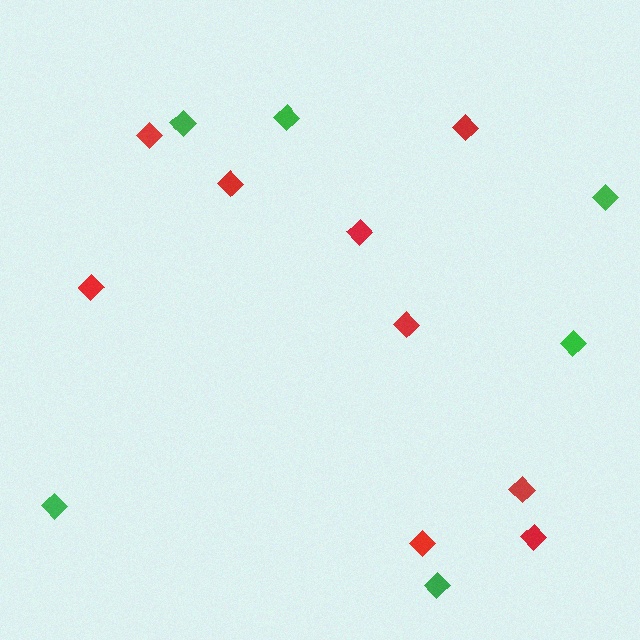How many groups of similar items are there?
There are 2 groups: one group of green diamonds (6) and one group of red diamonds (9).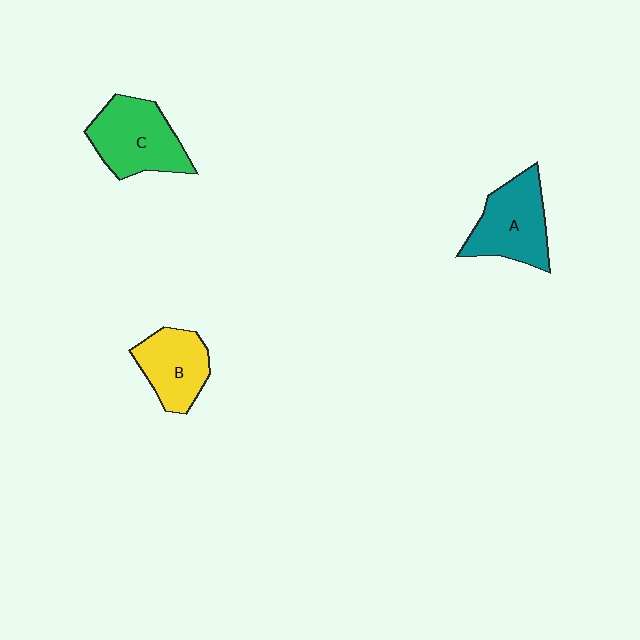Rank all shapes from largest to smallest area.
From largest to smallest: C (green), A (teal), B (yellow).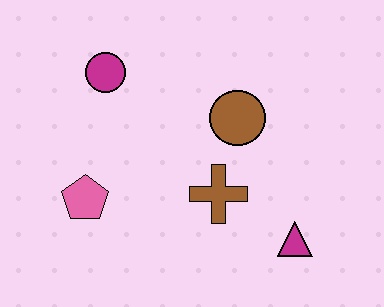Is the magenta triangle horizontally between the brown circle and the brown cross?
No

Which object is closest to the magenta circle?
The pink pentagon is closest to the magenta circle.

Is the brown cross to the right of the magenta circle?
Yes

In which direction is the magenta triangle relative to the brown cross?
The magenta triangle is to the right of the brown cross.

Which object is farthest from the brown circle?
The pink pentagon is farthest from the brown circle.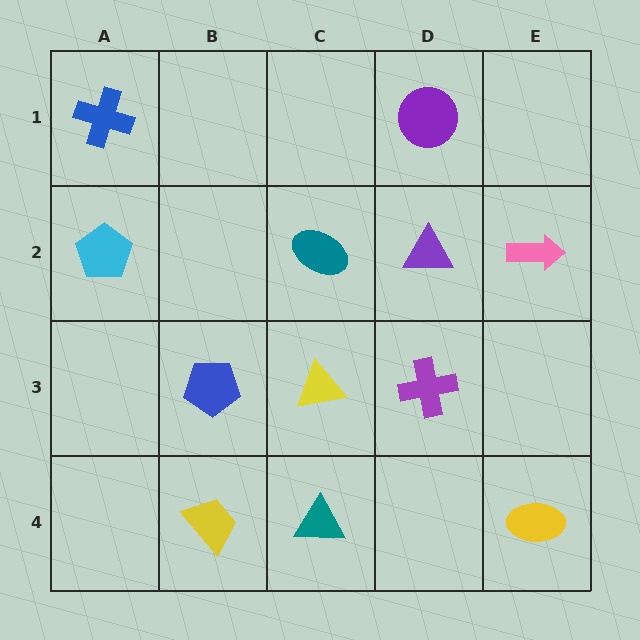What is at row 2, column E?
A pink arrow.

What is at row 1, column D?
A purple circle.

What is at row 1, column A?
A blue cross.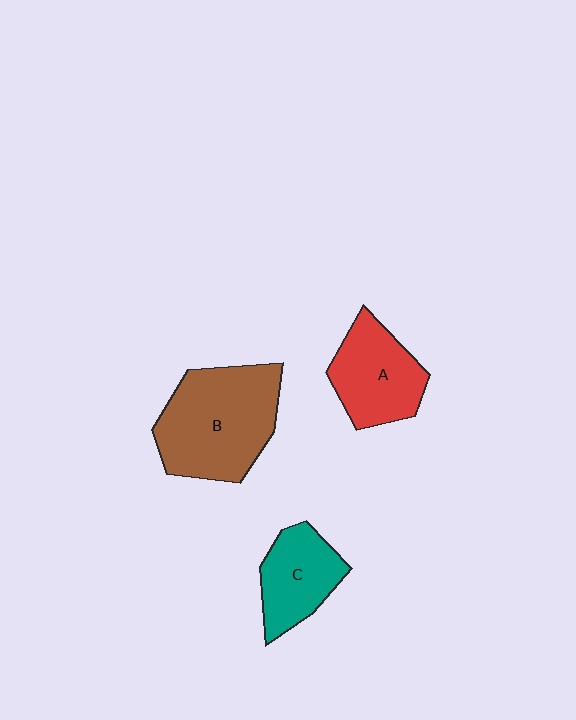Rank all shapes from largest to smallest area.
From largest to smallest: B (brown), A (red), C (teal).